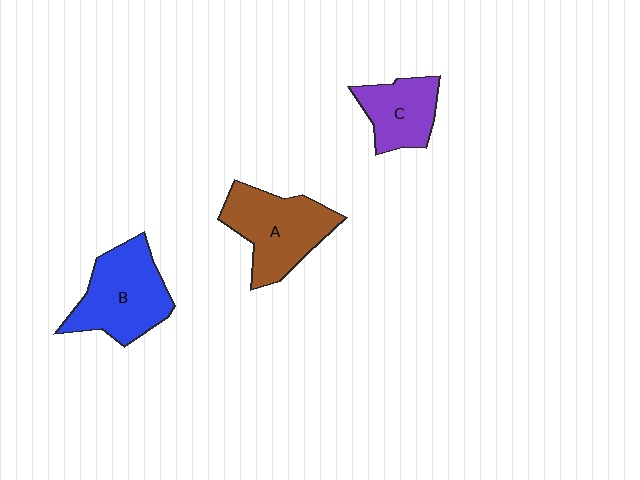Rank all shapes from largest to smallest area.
From largest to smallest: B (blue), A (brown), C (purple).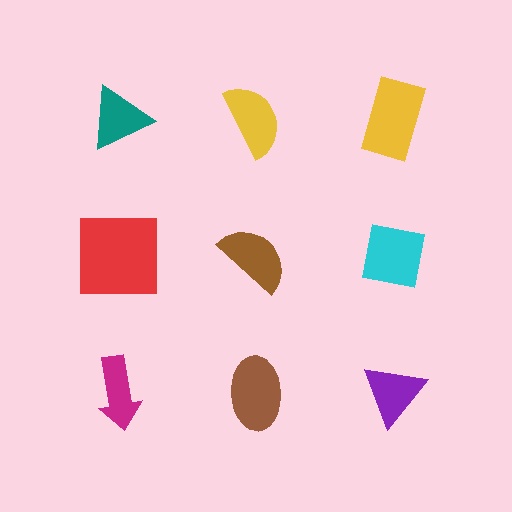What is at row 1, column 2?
A yellow semicircle.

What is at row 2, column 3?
A cyan square.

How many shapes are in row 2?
3 shapes.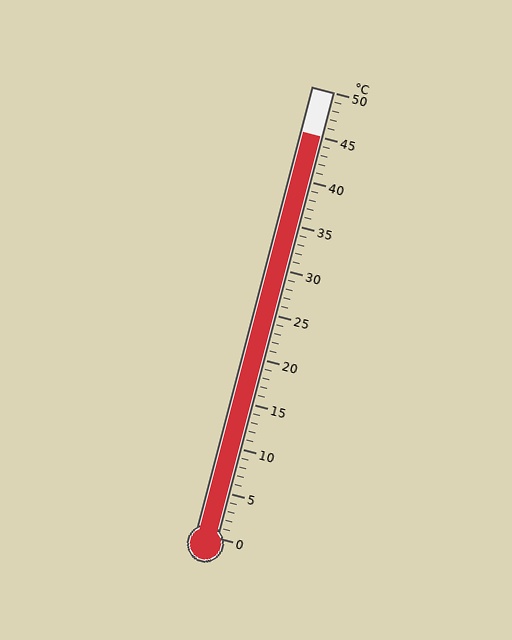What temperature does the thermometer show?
The thermometer shows approximately 45°C.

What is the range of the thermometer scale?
The thermometer scale ranges from 0°C to 50°C.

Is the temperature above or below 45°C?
The temperature is at 45°C.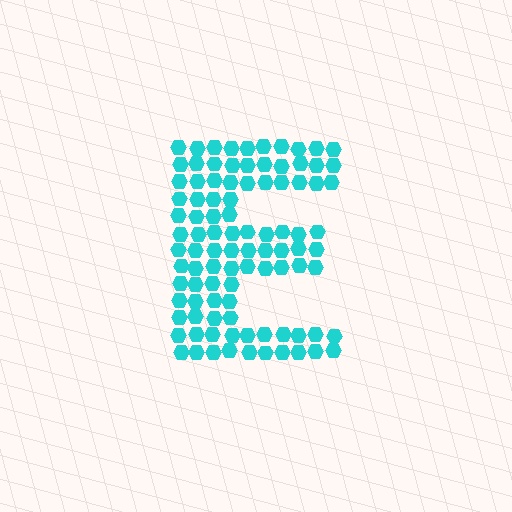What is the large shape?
The large shape is the letter E.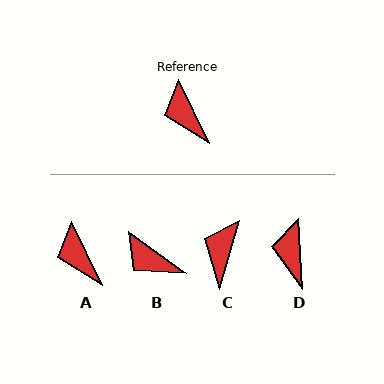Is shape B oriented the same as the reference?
No, it is off by about 28 degrees.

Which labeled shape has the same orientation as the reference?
A.